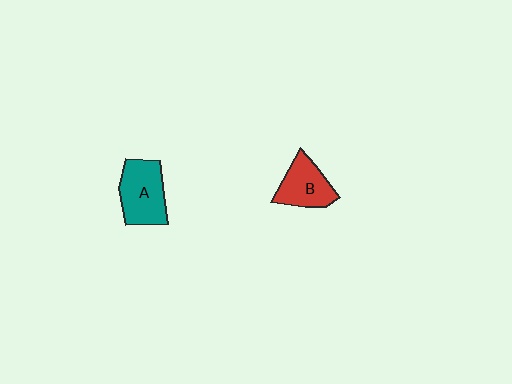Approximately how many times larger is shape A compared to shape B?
Approximately 1.2 times.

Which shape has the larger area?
Shape A (teal).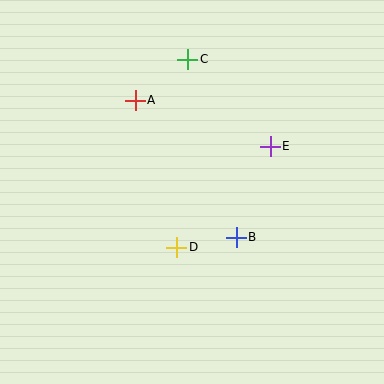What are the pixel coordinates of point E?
Point E is at (270, 146).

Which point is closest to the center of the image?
Point D at (177, 247) is closest to the center.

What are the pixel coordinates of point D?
Point D is at (177, 247).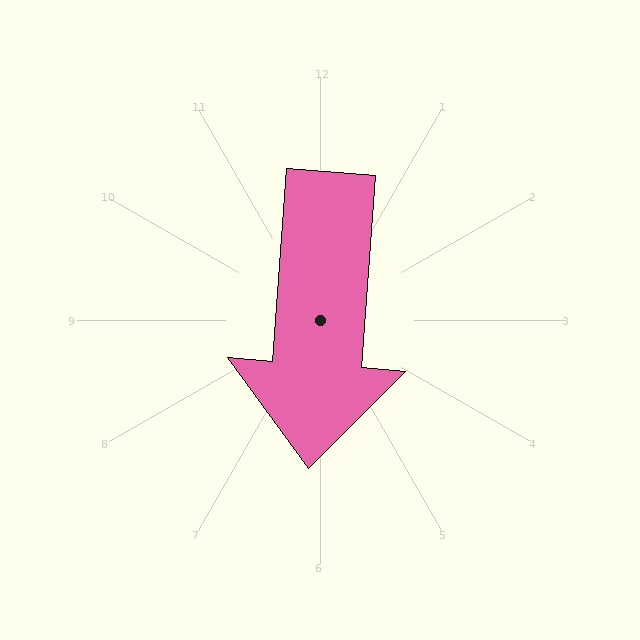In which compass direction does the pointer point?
South.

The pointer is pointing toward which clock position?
Roughly 6 o'clock.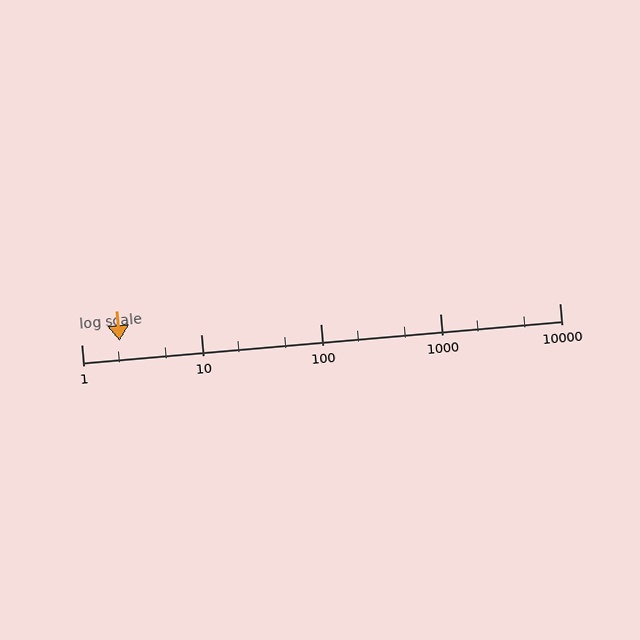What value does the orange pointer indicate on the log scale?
The pointer indicates approximately 2.1.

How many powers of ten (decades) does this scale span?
The scale spans 4 decades, from 1 to 10000.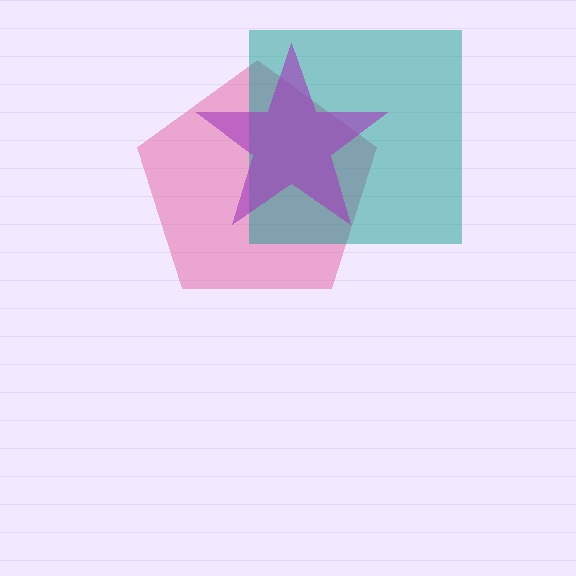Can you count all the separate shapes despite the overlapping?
Yes, there are 3 separate shapes.